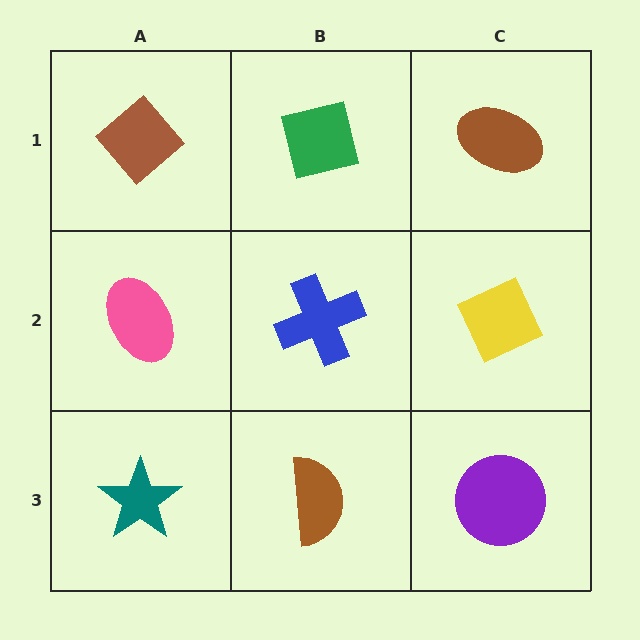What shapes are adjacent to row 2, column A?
A brown diamond (row 1, column A), a teal star (row 3, column A), a blue cross (row 2, column B).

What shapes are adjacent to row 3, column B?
A blue cross (row 2, column B), a teal star (row 3, column A), a purple circle (row 3, column C).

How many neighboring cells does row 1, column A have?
2.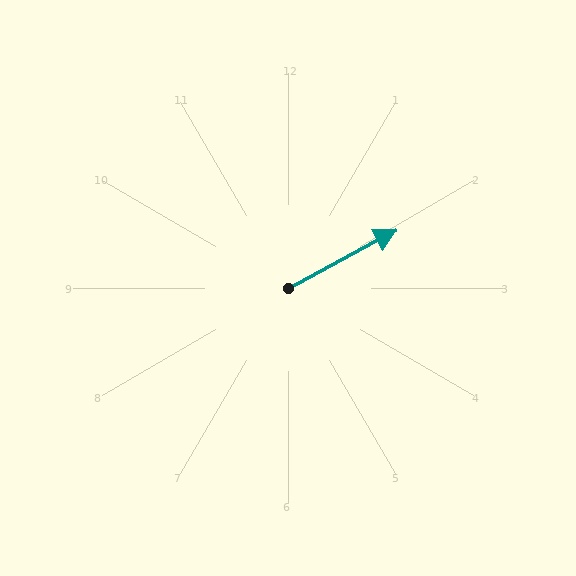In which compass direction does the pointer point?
Northeast.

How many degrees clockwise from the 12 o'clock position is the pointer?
Approximately 62 degrees.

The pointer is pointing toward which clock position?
Roughly 2 o'clock.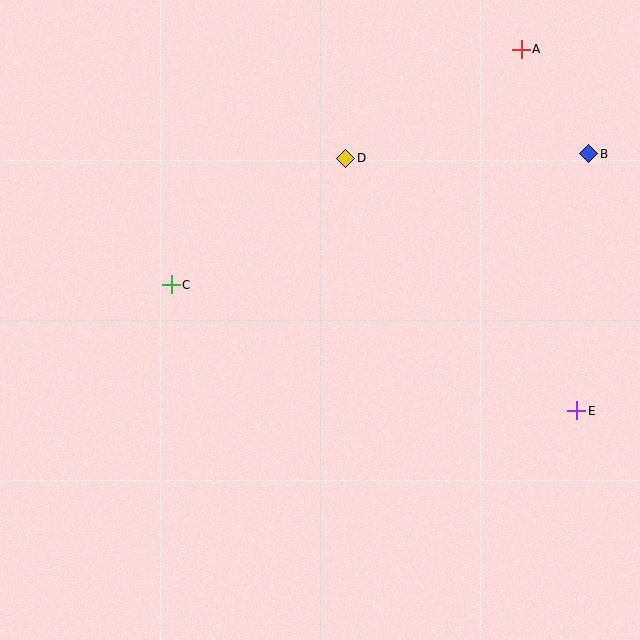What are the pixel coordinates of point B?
Point B is at (589, 154).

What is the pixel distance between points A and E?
The distance between A and E is 366 pixels.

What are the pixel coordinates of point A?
Point A is at (521, 49).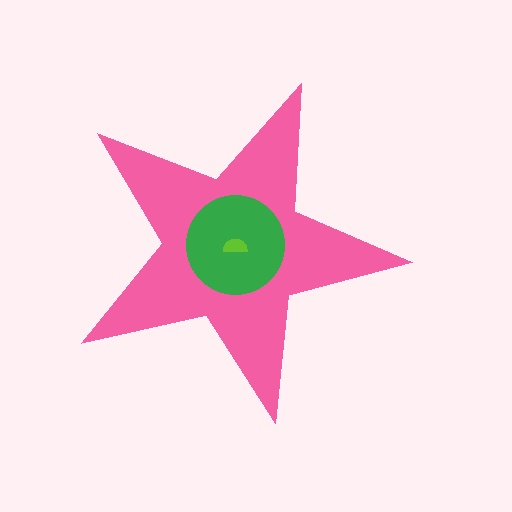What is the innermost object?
The lime semicircle.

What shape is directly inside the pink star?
The green circle.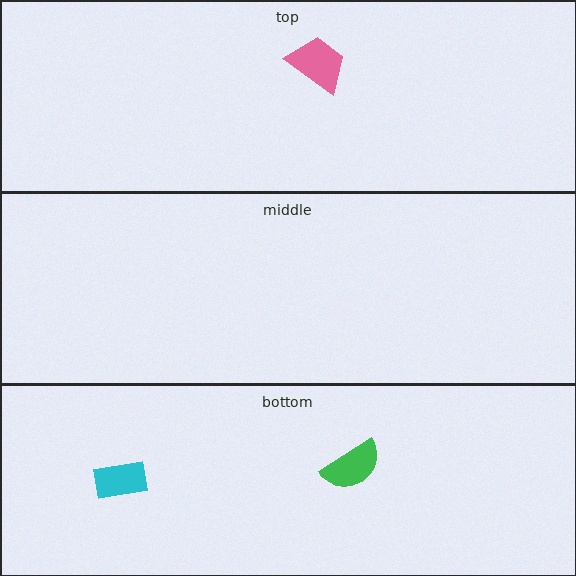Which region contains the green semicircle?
The bottom region.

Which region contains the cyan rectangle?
The bottom region.